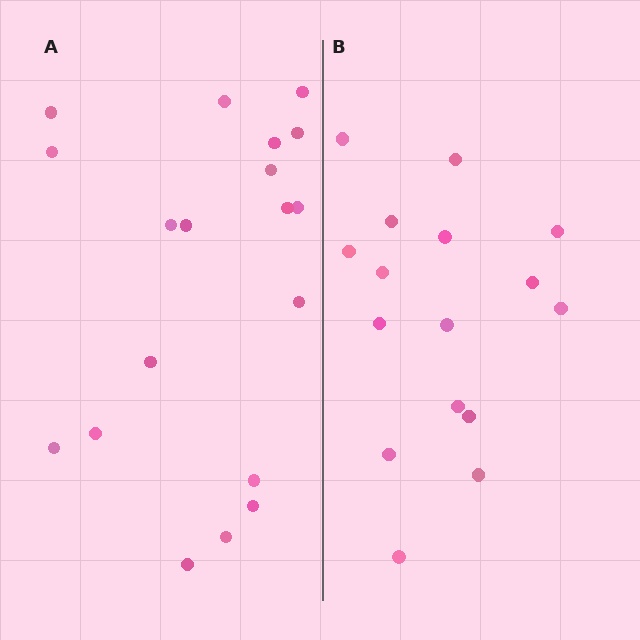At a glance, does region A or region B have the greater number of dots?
Region A (the left region) has more dots.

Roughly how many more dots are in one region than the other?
Region A has just a few more — roughly 2 or 3 more dots than region B.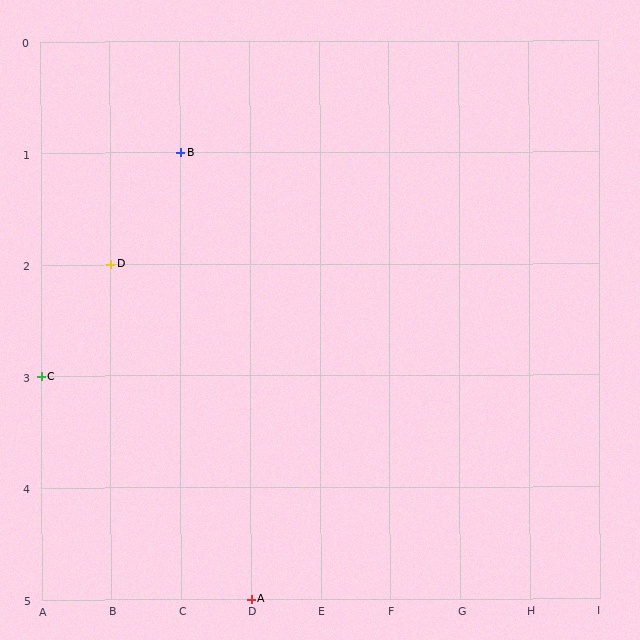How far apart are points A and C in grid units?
Points A and C are 3 columns and 2 rows apart (about 3.6 grid units diagonally).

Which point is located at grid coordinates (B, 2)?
Point D is at (B, 2).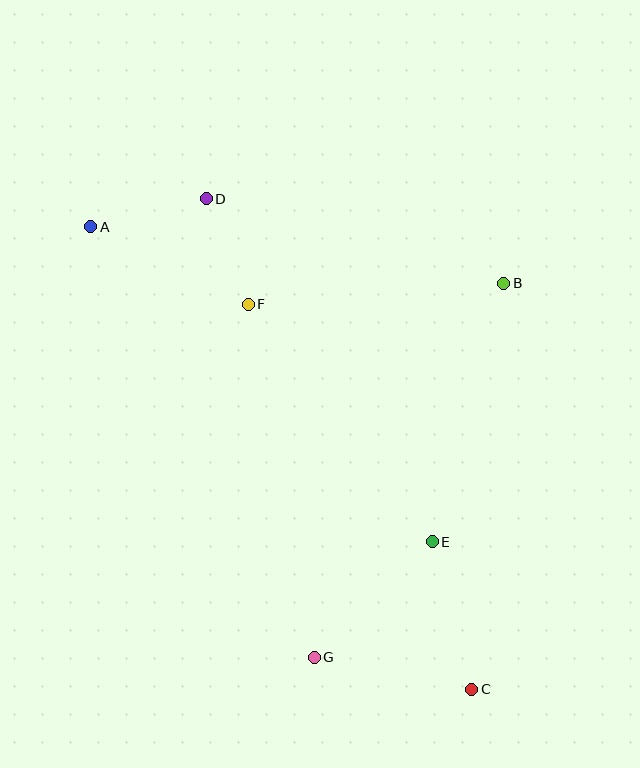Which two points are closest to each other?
Points D and F are closest to each other.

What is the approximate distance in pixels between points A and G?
The distance between A and G is approximately 485 pixels.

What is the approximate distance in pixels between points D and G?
The distance between D and G is approximately 471 pixels.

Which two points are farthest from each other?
Points A and C are farthest from each other.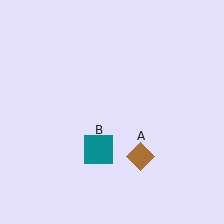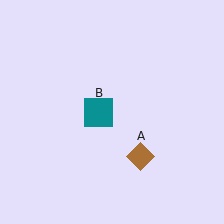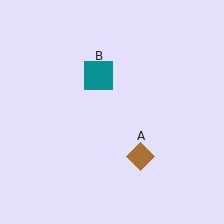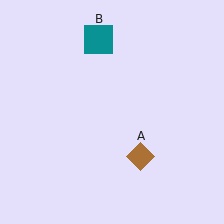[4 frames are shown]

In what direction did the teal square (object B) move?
The teal square (object B) moved up.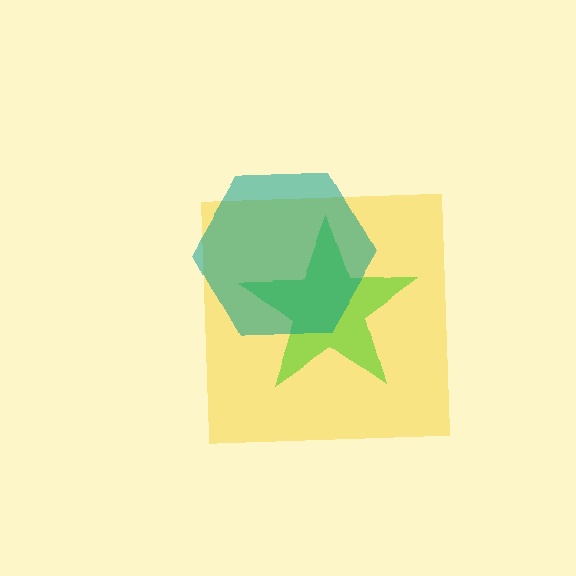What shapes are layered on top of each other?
The layered shapes are: a yellow square, a lime star, a teal hexagon.